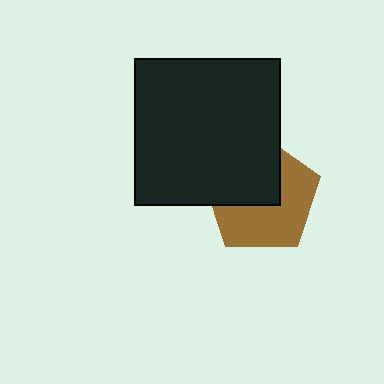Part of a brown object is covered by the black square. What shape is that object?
It is a pentagon.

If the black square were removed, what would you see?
You would see the complete brown pentagon.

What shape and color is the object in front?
The object in front is a black square.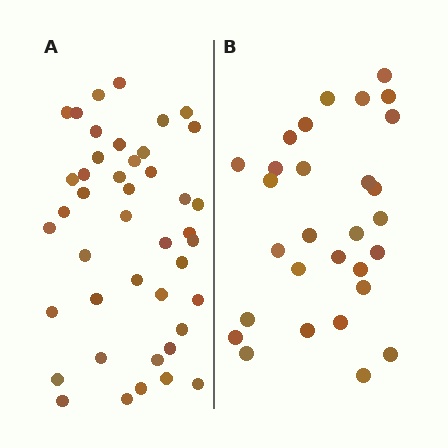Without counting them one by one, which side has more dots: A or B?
Region A (the left region) has more dots.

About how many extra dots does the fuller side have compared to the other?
Region A has approximately 15 more dots than region B.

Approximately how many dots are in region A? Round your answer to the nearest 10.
About 40 dots. (The exact count is 43, which rounds to 40.)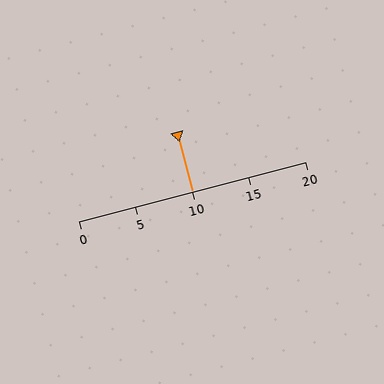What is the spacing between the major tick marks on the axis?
The major ticks are spaced 5 apart.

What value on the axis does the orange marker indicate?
The marker indicates approximately 10.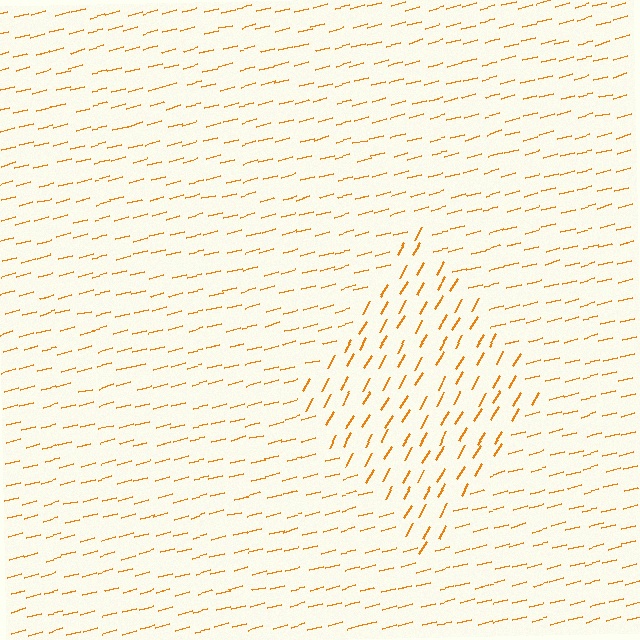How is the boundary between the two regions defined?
The boundary is defined purely by a change in line orientation (approximately 45 degrees difference). All lines are the same color and thickness.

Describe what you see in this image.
The image is filled with small orange line segments. A diamond region in the image has lines oriented differently from the surrounding lines, creating a visible texture boundary.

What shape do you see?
I see a diamond.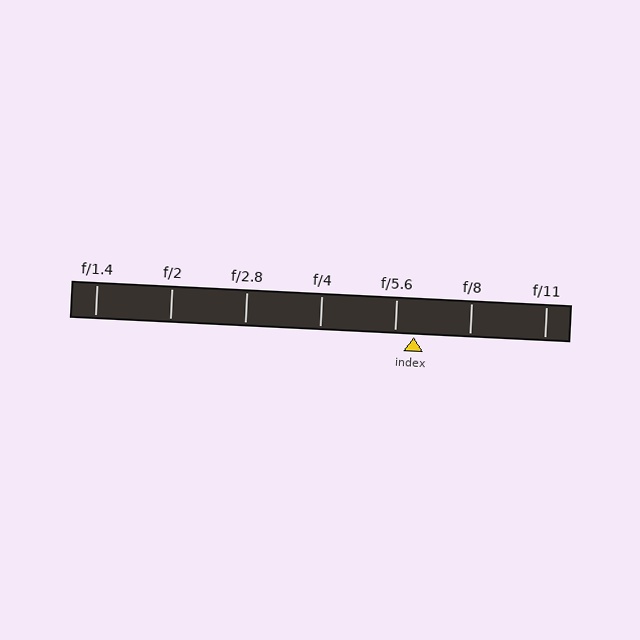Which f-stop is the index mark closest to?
The index mark is closest to f/5.6.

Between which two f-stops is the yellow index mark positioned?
The index mark is between f/5.6 and f/8.